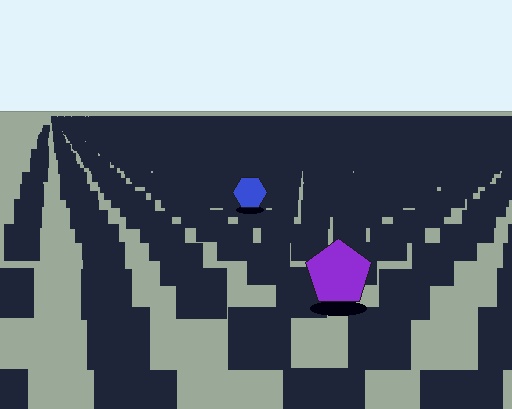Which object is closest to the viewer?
The purple pentagon is closest. The texture marks near it are larger and more spread out.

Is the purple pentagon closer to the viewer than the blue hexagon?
Yes. The purple pentagon is closer — you can tell from the texture gradient: the ground texture is coarser near it.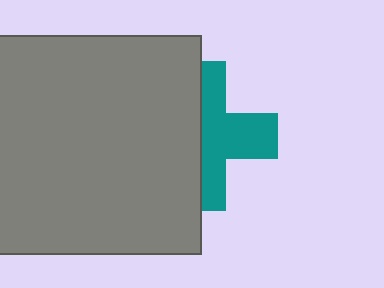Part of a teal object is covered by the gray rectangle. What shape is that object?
It is a cross.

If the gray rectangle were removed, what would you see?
You would see the complete teal cross.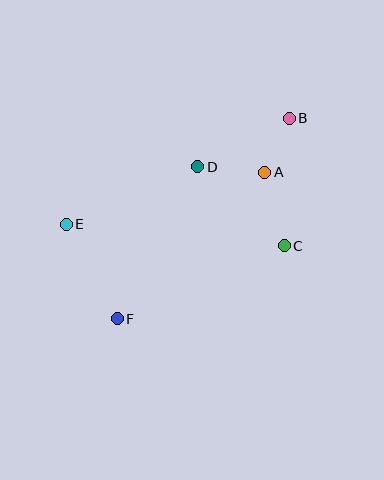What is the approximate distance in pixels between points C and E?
The distance between C and E is approximately 219 pixels.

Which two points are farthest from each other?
Points B and F are farthest from each other.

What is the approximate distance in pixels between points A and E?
The distance between A and E is approximately 205 pixels.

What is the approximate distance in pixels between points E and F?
The distance between E and F is approximately 107 pixels.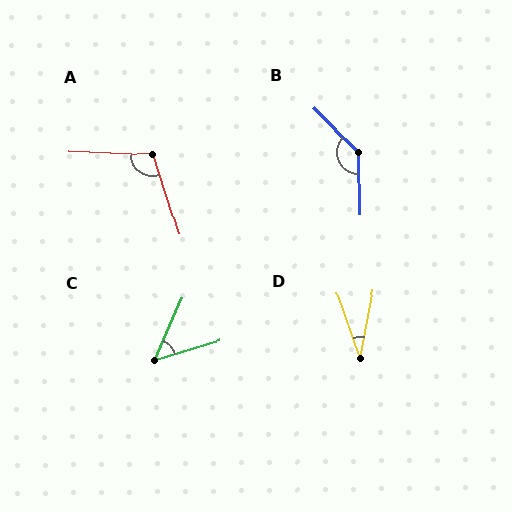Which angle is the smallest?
D, at approximately 30 degrees.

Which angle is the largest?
B, at approximately 137 degrees.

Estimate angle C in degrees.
Approximately 50 degrees.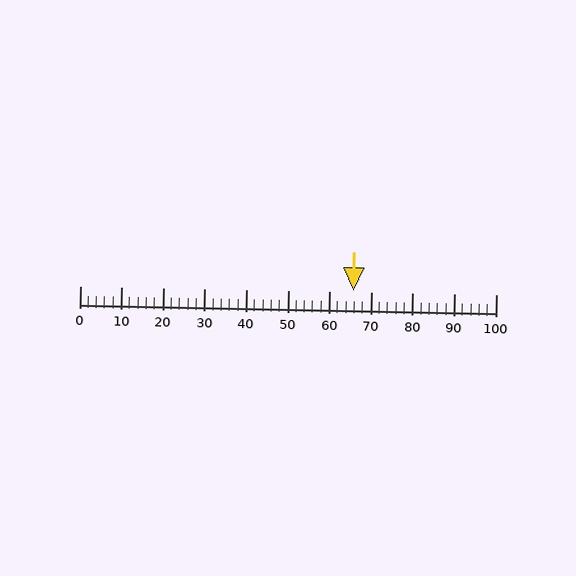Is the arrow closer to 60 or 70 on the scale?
The arrow is closer to 70.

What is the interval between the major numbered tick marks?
The major tick marks are spaced 10 units apart.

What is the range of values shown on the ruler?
The ruler shows values from 0 to 100.